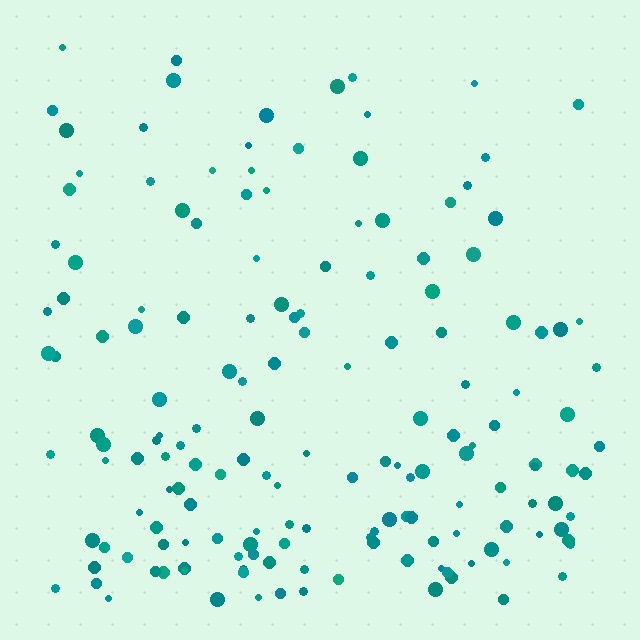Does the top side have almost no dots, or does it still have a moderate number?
Still a moderate number, just noticeably fewer than the bottom.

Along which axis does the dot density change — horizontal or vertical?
Vertical.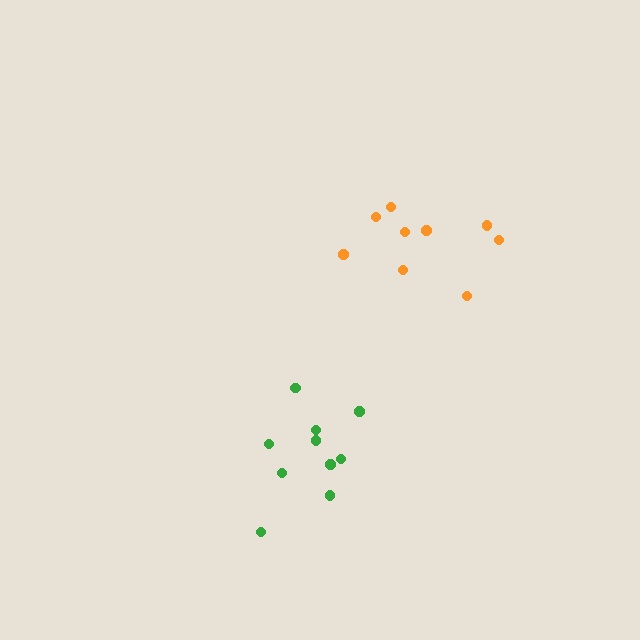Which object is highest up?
The orange cluster is topmost.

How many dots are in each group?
Group 1: 10 dots, Group 2: 9 dots (19 total).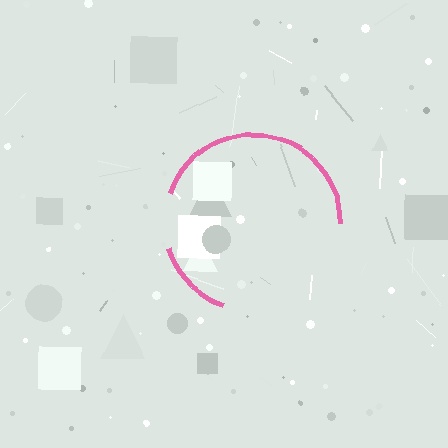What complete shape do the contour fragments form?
The contour fragments form a circle.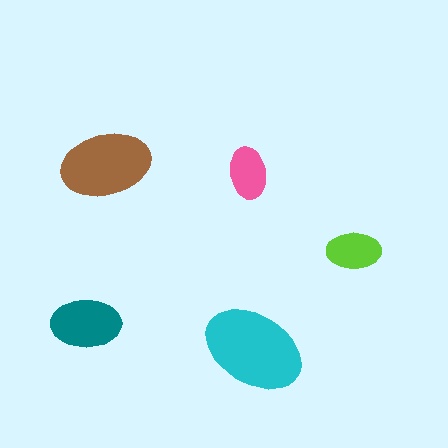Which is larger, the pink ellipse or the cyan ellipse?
The cyan one.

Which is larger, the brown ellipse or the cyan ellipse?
The cyan one.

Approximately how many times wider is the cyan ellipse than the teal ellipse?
About 1.5 times wider.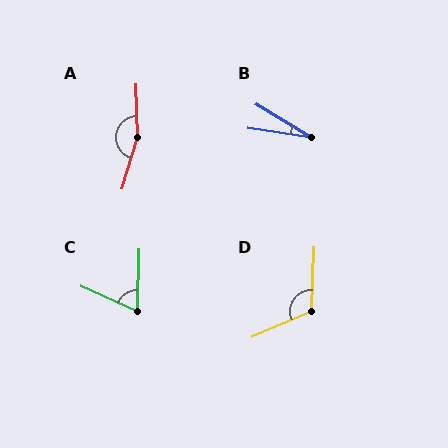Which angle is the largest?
A, at approximately 162 degrees.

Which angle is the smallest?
B, at approximately 23 degrees.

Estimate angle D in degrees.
Approximately 116 degrees.